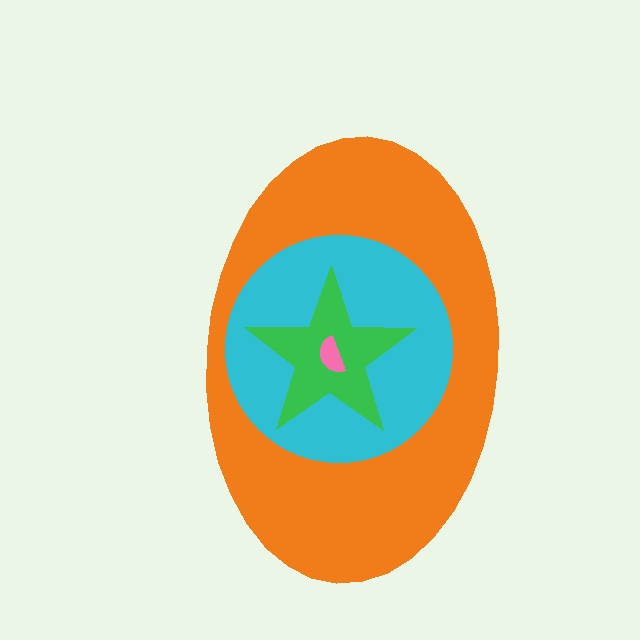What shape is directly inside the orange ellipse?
The cyan circle.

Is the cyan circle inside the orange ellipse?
Yes.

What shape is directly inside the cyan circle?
The green star.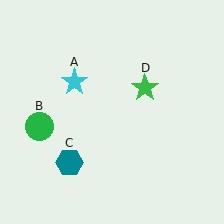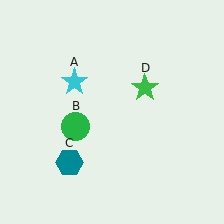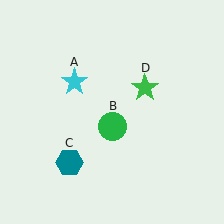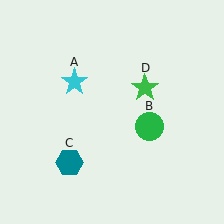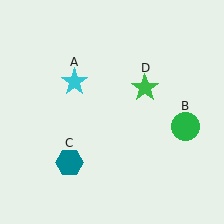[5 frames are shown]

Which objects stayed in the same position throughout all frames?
Cyan star (object A) and teal hexagon (object C) and green star (object D) remained stationary.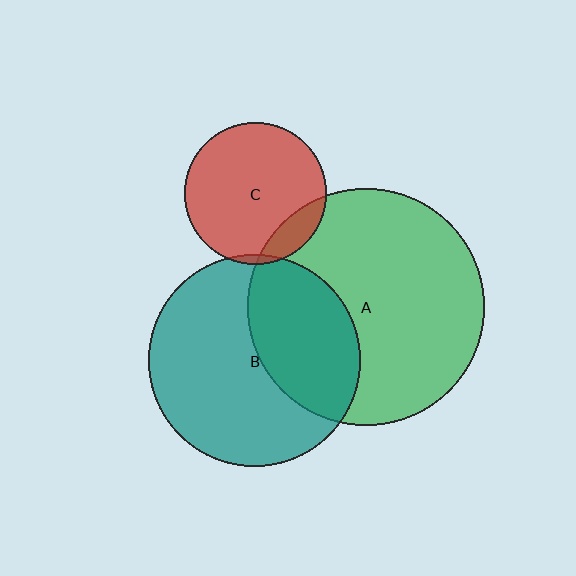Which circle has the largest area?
Circle A (green).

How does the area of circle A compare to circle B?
Approximately 1.3 times.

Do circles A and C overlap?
Yes.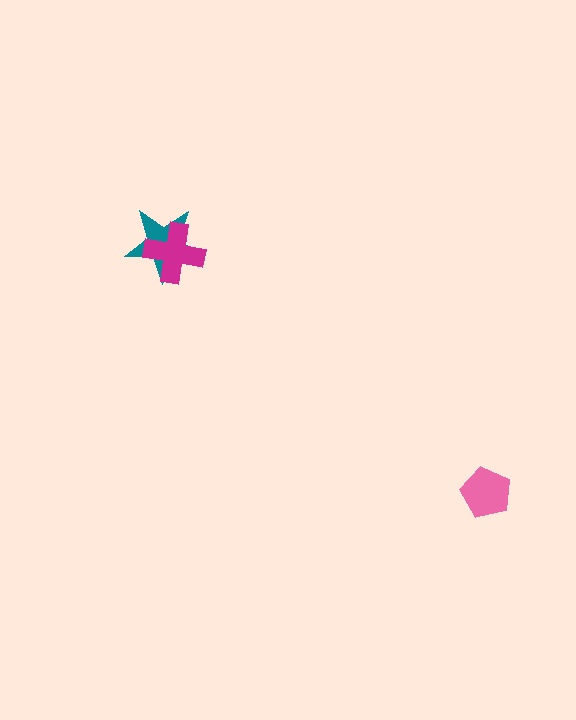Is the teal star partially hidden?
Yes, it is partially covered by another shape.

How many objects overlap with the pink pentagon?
0 objects overlap with the pink pentagon.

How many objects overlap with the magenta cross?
1 object overlaps with the magenta cross.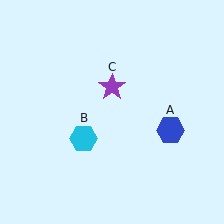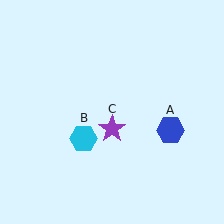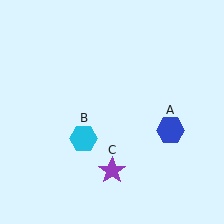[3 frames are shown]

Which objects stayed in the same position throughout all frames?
Blue hexagon (object A) and cyan hexagon (object B) remained stationary.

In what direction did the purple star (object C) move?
The purple star (object C) moved down.